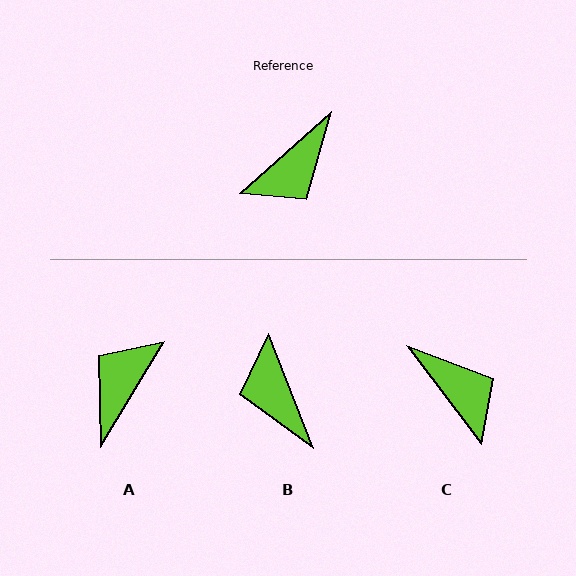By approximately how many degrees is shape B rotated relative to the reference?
Approximately 110 degrees clockwise.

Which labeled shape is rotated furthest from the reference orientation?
A, about 163 degrees away.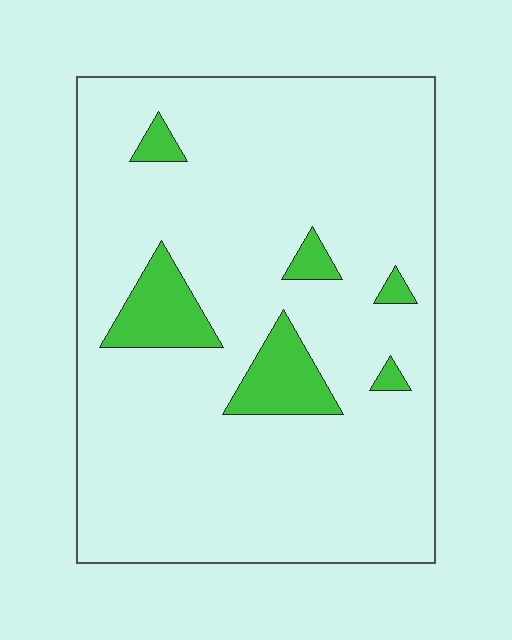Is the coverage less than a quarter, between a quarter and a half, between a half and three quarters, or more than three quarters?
Less than a quarter.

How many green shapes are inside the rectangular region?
6.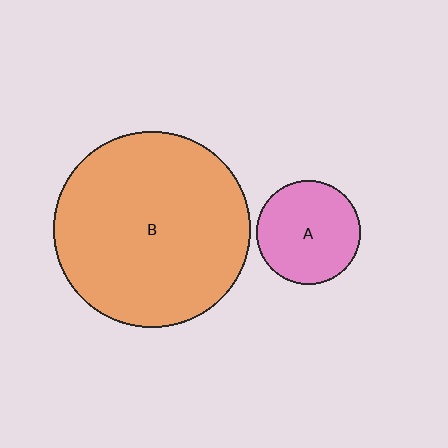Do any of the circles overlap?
No, none of the circles overlap.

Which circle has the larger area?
Circle B (orange).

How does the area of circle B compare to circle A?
Approximately 3.5 times.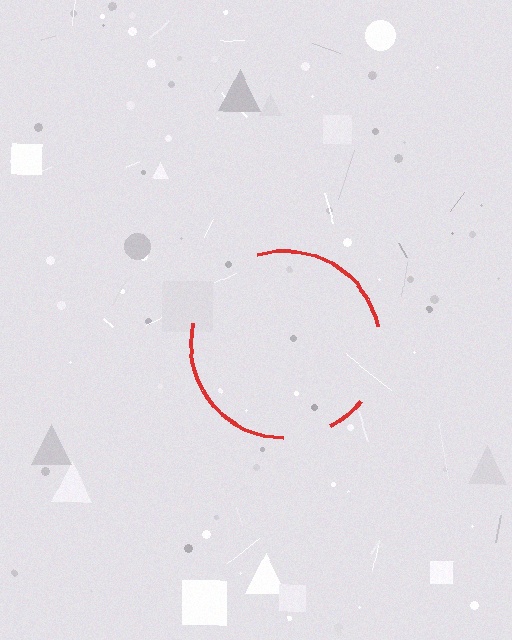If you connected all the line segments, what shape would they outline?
They would outline a circle.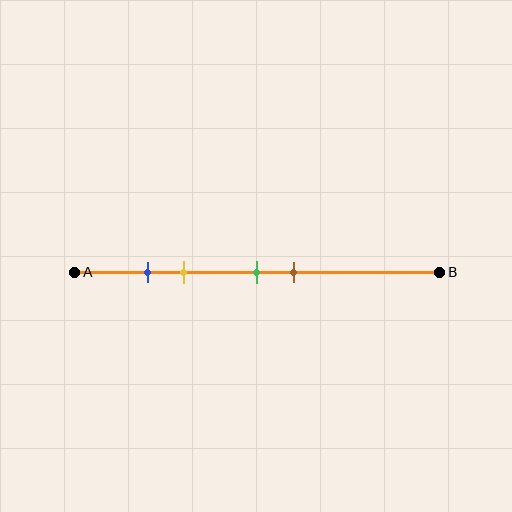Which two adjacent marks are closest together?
The blue and yellow marks are the closest adjacent pair.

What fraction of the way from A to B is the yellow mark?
The yellow mark is approximately 30% (0.3) of the way from A to B.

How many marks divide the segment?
There are 4 marks dividing the segment.